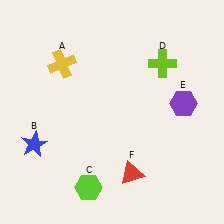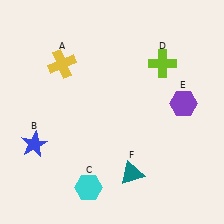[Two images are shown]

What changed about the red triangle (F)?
In Image 1, F is red. In Image 2, it changed to teal.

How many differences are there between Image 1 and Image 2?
There are 2 differences between the two images.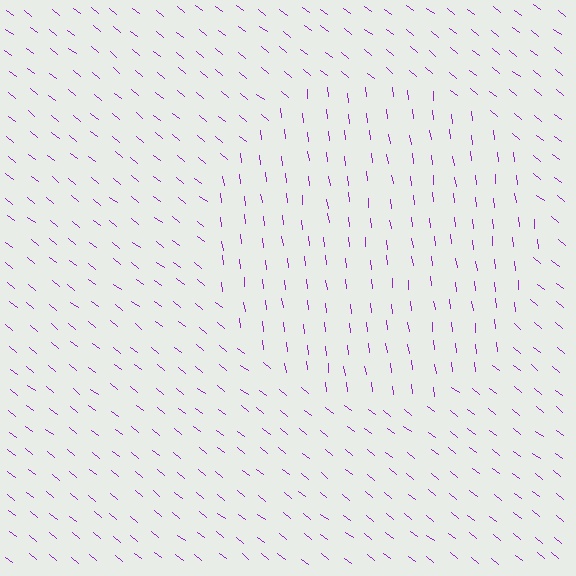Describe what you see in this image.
The image is filled with small purple line segments. A circle region in the image has lines oriented differently from the surrounding lines, creating a visible texture boundary.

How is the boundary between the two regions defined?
The boundary is defined purely by a change in line orientation (approximately 45 degrees difference). All lines are the same color and thickness.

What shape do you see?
I see a circle.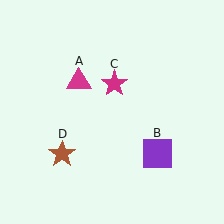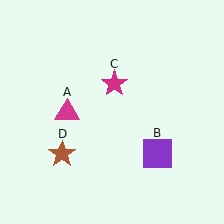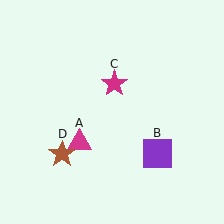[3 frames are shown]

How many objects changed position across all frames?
1 object changed position: magenta triangle (object A).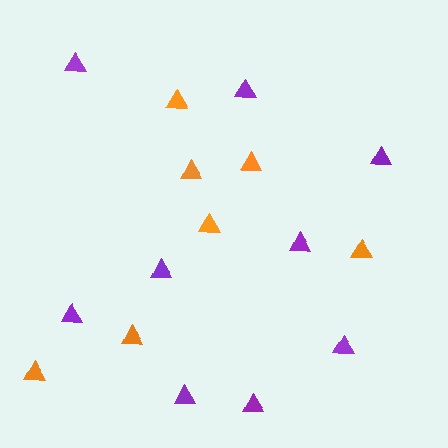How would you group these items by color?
There are 2 groups: one group of purple triangles (9) and one group of orange triangles (7).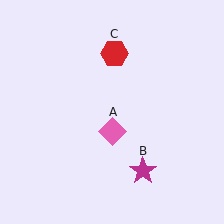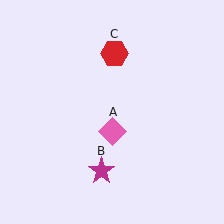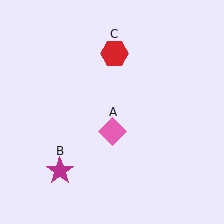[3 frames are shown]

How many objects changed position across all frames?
1 object changed position: magenta star (object B).